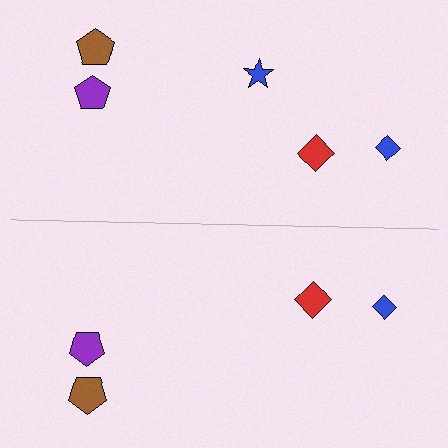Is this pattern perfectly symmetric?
No, the pattern is not perfectly symmetric. A blue star is missing from the bottom side.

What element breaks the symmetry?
A blue star is missing from the bottom side.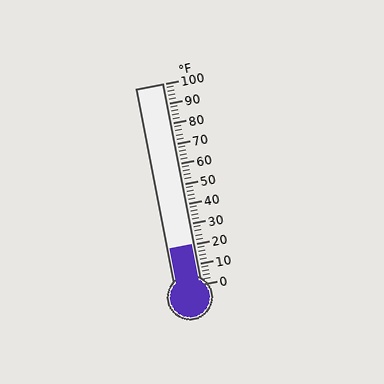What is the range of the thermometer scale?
The thermometer scale ranges from 0°F to 100°F.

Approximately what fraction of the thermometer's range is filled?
The thermometer is filled to approximately 20% of its range.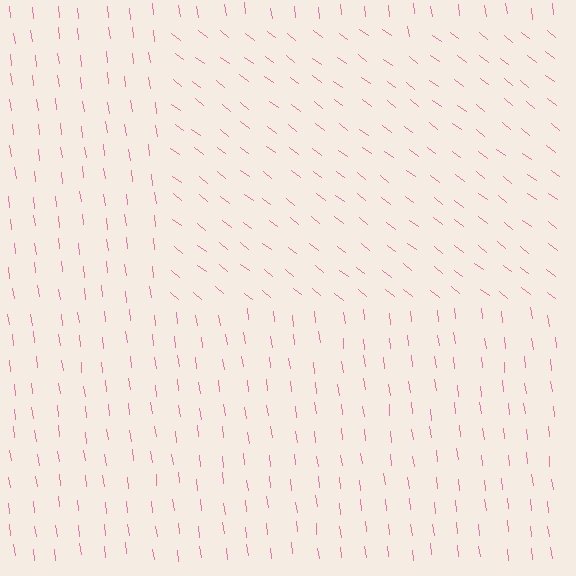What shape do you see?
I see a rectangle.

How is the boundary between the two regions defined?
The boundary is defined purely by a change in line orientation (approximately 45 degrees difference). All lines are the same color and thickness.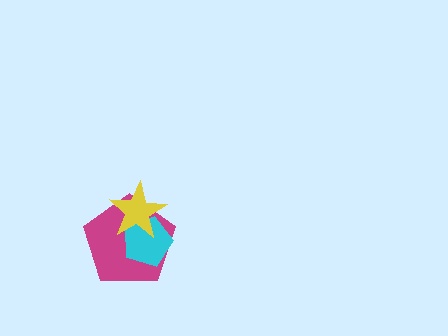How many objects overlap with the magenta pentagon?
2 objects overlap with the magenta pentagon.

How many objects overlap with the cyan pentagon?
2 objects overlap with the cyan pentagon.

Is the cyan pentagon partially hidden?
Yes, it is partially covered by another shape.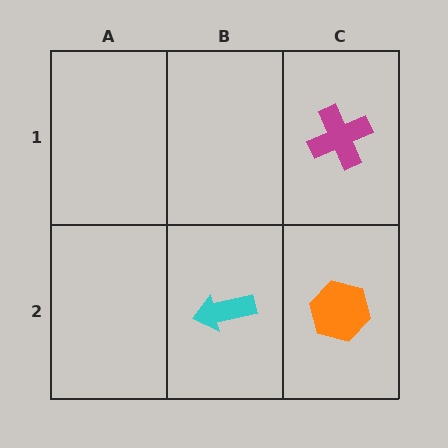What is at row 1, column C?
A magenta cross.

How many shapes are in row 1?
1 shape.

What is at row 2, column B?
A cyan arrow.